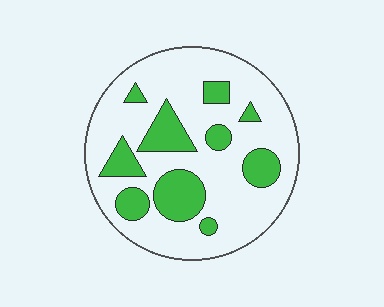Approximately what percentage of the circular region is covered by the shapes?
Approximately 25%.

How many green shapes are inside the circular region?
10.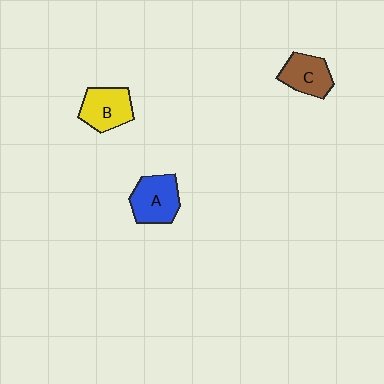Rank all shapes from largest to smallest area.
From largest to smallest: A (blue), B (yellow), C (brown).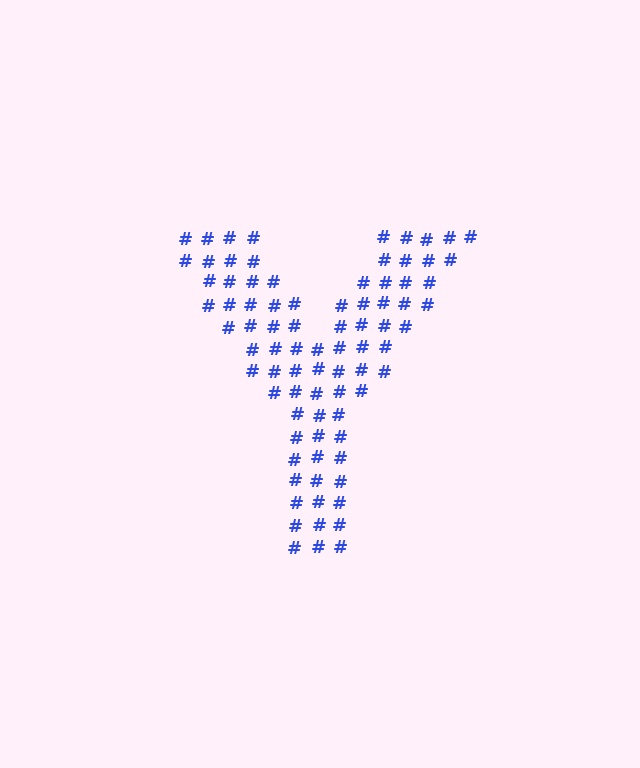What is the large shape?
The large shape is the letter Y.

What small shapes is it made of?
It is made of small hash symbols.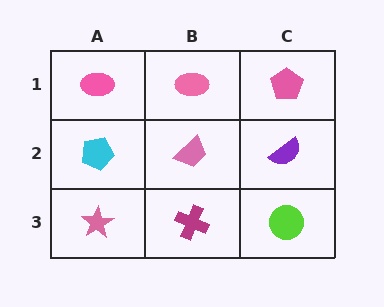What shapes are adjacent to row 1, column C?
A purple semicircle (row 2, column C), a pink ellipse (row 1, column B).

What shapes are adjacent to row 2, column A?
A pink ellipse (row 1, column A), a pink star (row 3, column A), a pink trapezoid (row 2, column B).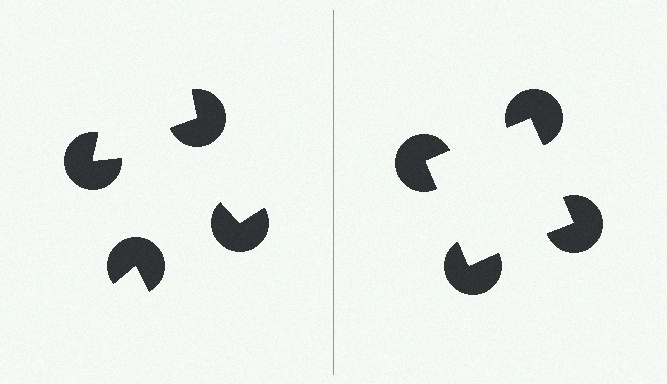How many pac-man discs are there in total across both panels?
8 — 4 on each side.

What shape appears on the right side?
An illusory square.